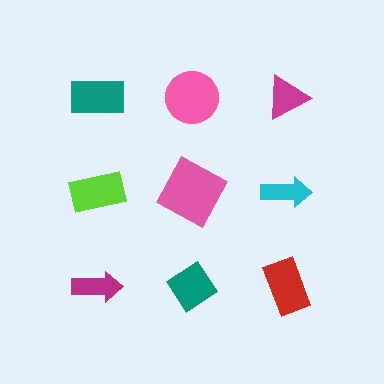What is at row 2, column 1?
A lime rectangle.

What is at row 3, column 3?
A red rectangle.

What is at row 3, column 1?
A magenta arrow.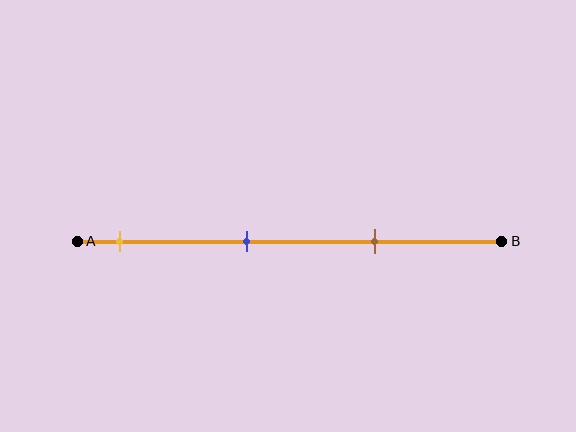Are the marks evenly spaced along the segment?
Yes, the marks are approximately evenly spaced.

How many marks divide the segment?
There are 3 marks dividing the segment.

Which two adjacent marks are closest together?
The blue and brown marks are the closest adjacent pair.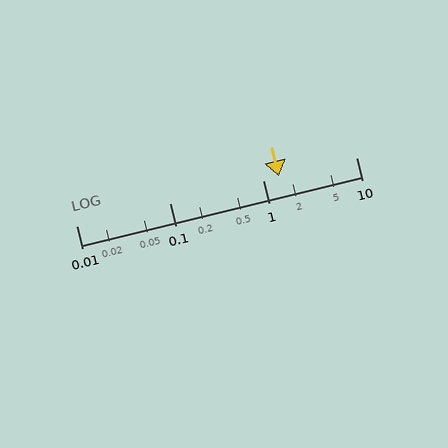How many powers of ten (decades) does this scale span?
The scale spans 3 decades, from 0.01 to 10.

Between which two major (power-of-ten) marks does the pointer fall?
The pointer is between 1 and 10.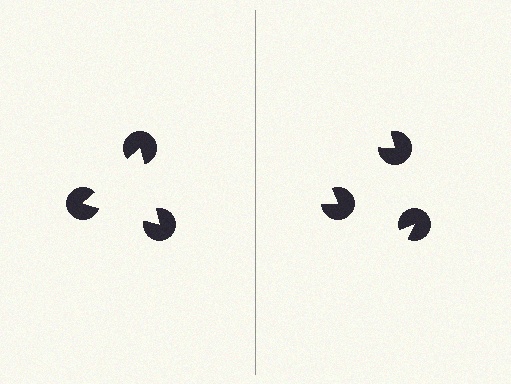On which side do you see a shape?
An illusory triangle appears on the left side. On the right side the wedge cuts are rotated, so no coherent shape forms.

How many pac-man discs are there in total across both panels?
6 — 3 on each side.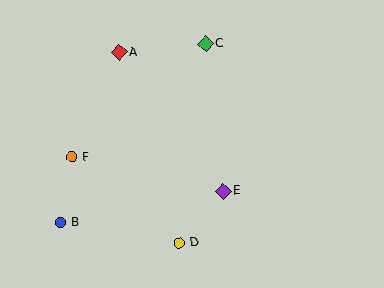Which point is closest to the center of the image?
Point E at (223, 191) is closest to the center.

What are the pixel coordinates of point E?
Point E is at (223, 191).